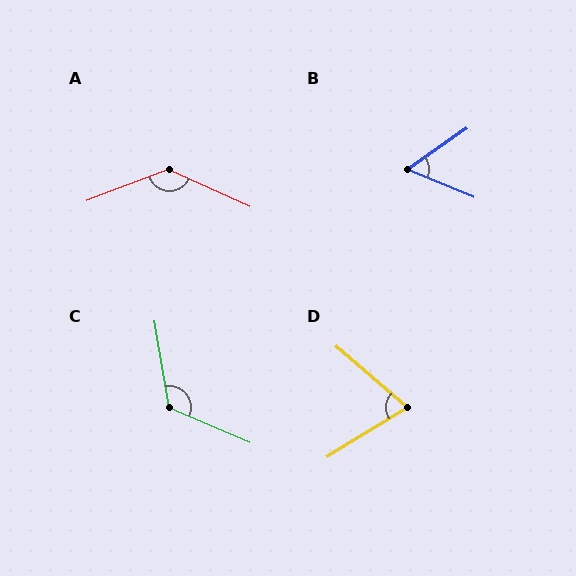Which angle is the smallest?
B, at approximately 58 degrees.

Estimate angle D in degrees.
Approximately 73 degrees.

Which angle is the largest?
A, at approximately 135 degrees.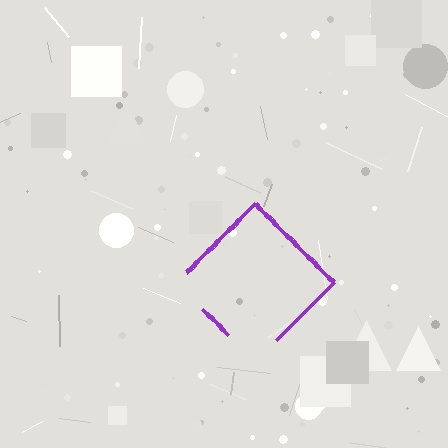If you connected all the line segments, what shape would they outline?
They would outline a diamond.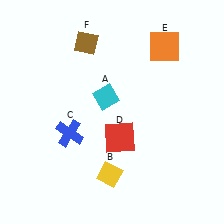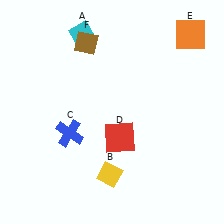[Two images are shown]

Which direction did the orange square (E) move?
The orange square (E) moved right.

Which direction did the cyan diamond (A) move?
The cyan diamond (A) moved up.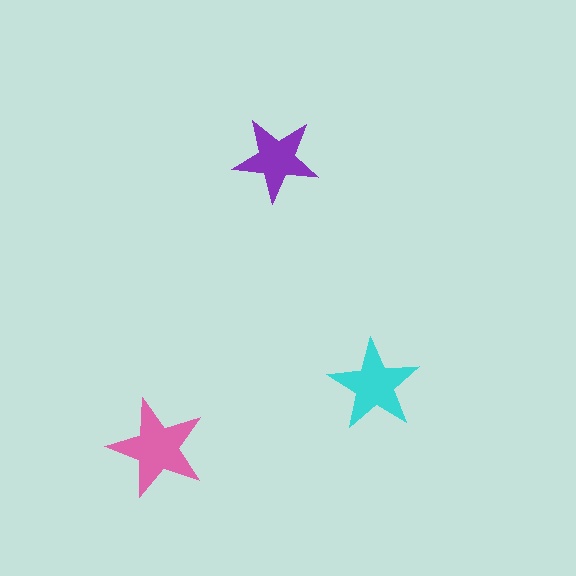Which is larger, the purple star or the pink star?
The pink one.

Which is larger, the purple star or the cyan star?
The cyan one.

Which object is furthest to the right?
The cyan star is rightmost.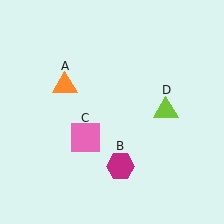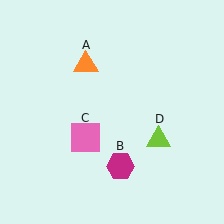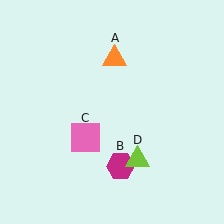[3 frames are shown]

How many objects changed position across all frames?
2 objects changed position: orange triangle (object A), lime triangle (object D).